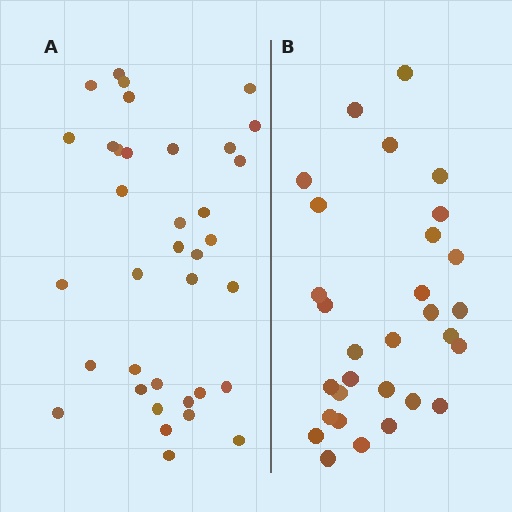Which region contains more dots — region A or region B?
Region A (the left region) has more dots.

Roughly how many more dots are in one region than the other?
Region A has about 6 more dots than region B.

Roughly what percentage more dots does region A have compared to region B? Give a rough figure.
About 20% more.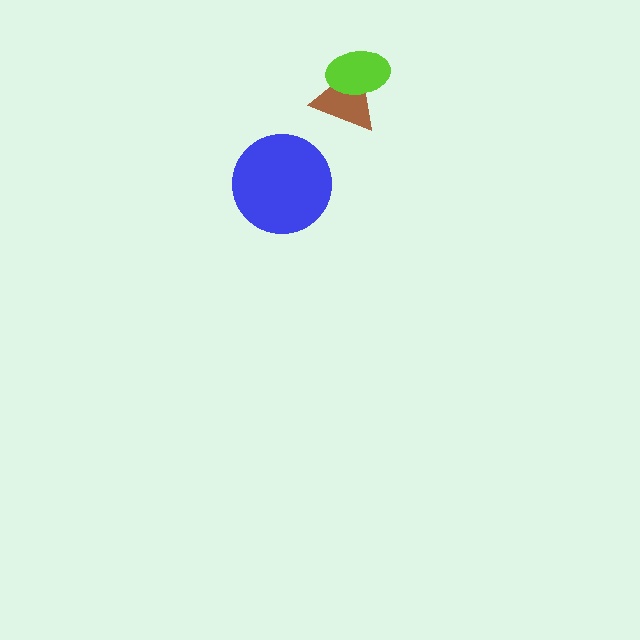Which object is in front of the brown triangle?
The lime ellipse is in front of the brown triangle.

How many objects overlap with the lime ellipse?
1 object overlaps with the lime ellipse.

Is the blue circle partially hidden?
No, no other shape covers it.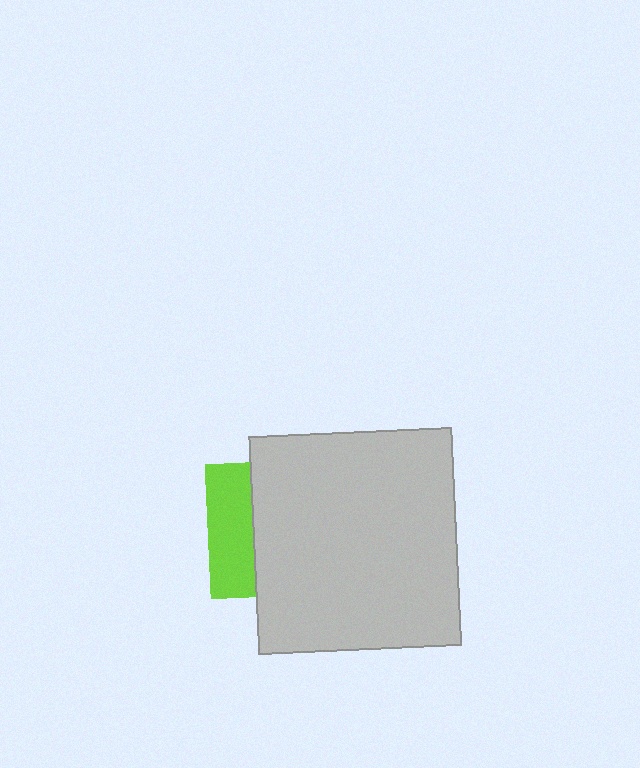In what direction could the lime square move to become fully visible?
The lime square could move left. That would shift it out from behind the light gray rectangle entirely.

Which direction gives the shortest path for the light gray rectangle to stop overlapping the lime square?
Moving right gives the shortest separation.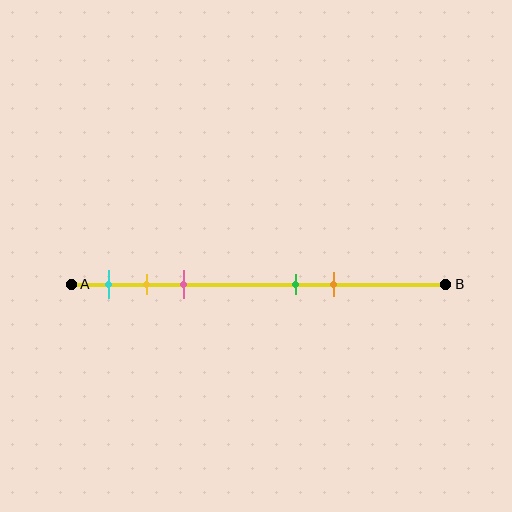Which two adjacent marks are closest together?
The yellow and pink marks are the closest adjacent pair.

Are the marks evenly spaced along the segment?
No, the marks are not evenly spaced.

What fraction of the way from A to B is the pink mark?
The pink mark is approximately 30% (0.3) of the way from A to B.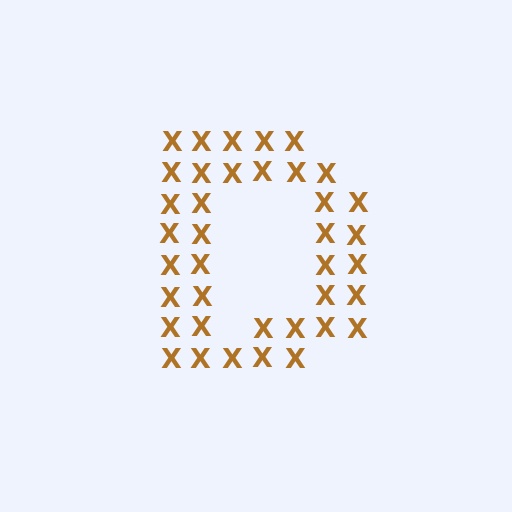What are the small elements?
The small elements are letter X's.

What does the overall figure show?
The overall figure shows the letter D.